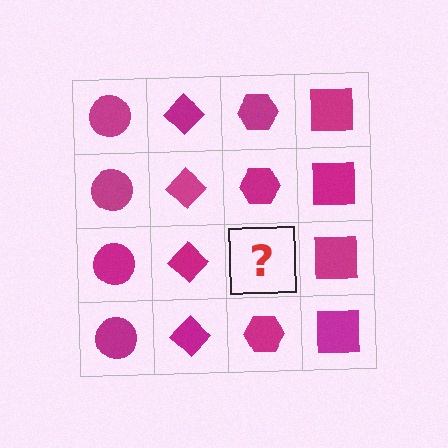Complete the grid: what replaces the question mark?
The question mark should be replaced with a magenta hexagon.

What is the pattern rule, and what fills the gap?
The rule is that each column has a consistent shape. The gap should be filled with a magenta hexagon.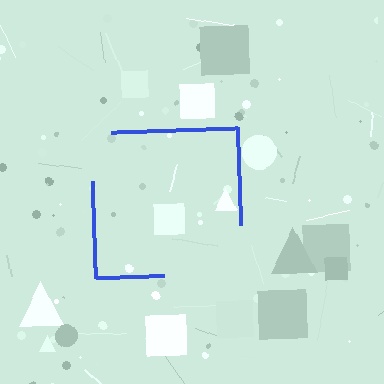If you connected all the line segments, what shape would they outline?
They would outline a square.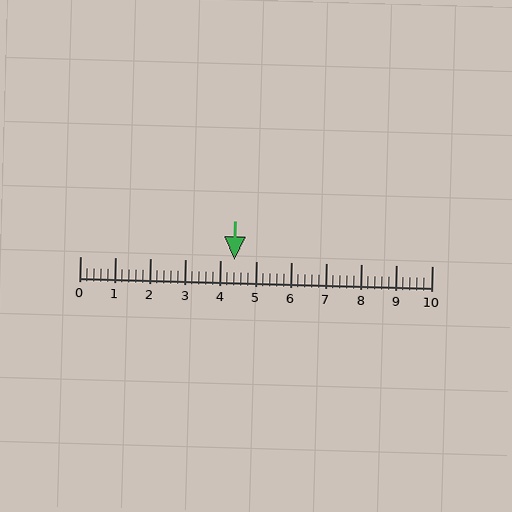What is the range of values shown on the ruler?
The ruler shows values from 0 to 10.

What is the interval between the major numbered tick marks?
The major tick marks are spaced 1 units apart.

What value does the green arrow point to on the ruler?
The green arrow points to approximately 4.4.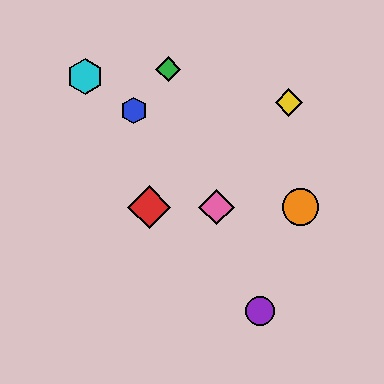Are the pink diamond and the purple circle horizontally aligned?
No, the pink diamond is at y≈207 and the purple circle is at y≈311.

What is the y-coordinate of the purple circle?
The purple circle is at y≈311.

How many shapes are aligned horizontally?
3 shapes (the red diamond, the orange circle, the pink diamond) are aligned horizontally.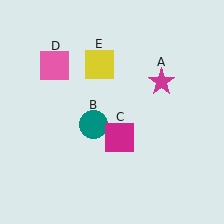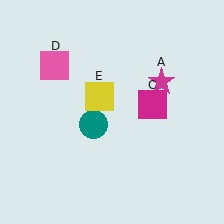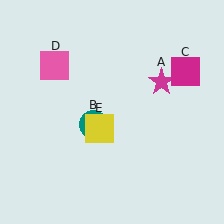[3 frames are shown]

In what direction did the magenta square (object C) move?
The magenta square (object C) moved up and to the right.